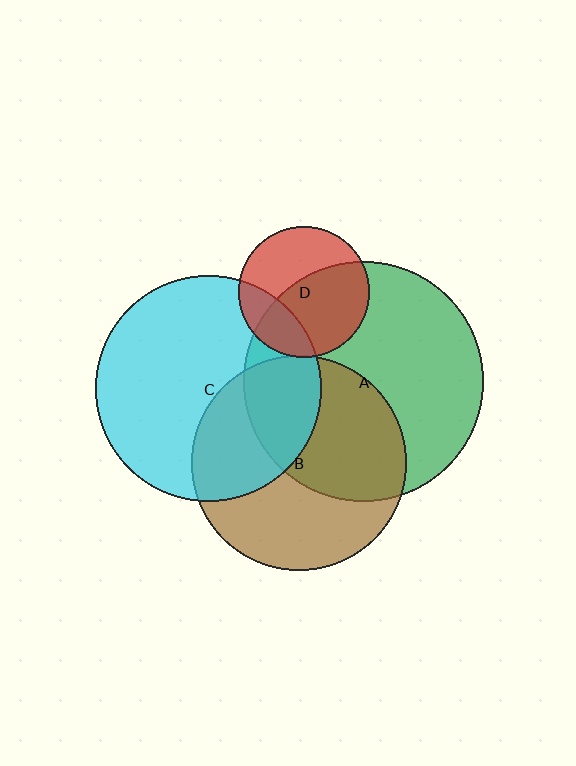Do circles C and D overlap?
Yes.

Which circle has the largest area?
Circle A (green).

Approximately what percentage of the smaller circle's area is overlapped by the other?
Approximately 25%.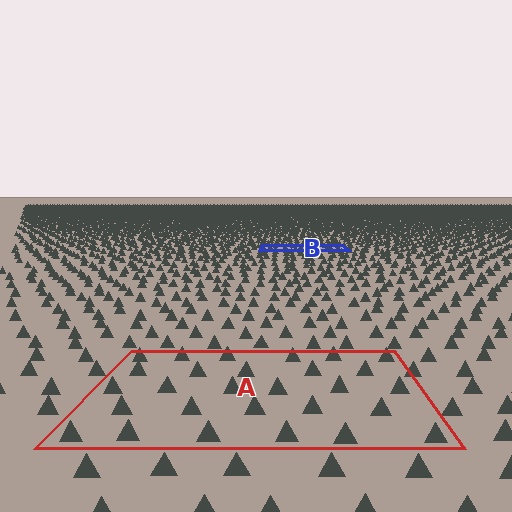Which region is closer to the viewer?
Region A is closer. The texture elements there are larger and more spread out.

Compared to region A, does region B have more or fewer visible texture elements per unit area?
Region B has more texture elements per unit area — they are packed more densely because it is farther away.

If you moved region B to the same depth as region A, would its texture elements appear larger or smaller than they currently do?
They would appear larger. At a closer depth, the same texture elements are projected at a bigger on-screen size.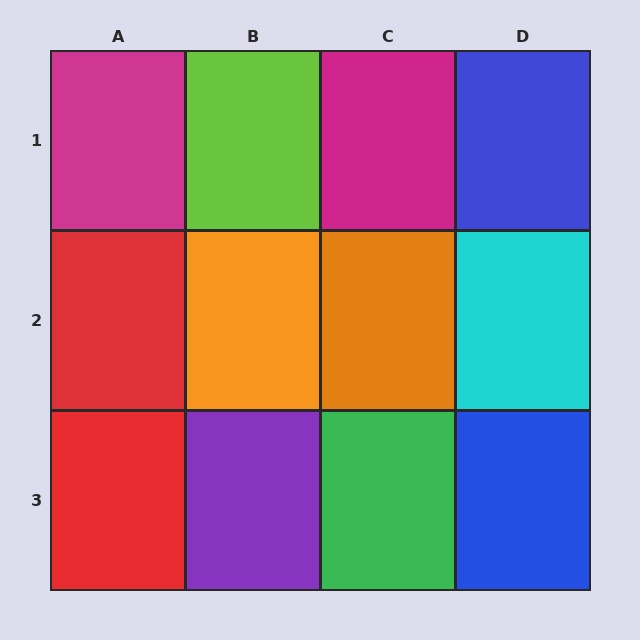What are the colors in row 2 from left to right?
Red, orange, orange, cyan.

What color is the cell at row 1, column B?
Lime.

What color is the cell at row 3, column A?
Red.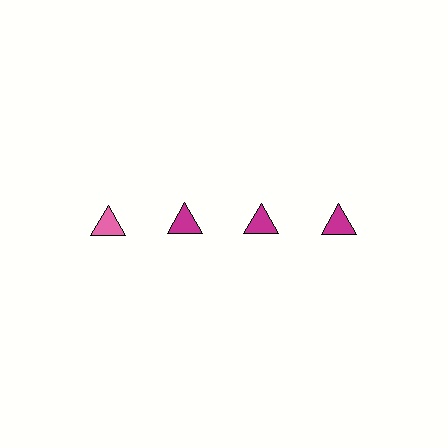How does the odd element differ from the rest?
It has a different color: pink instead of magenta.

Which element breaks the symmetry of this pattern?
The pink triangle in the top row, leftmost column breaks the symmetry. All other shapes are magenta triangles.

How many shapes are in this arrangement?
There are 4 shapes arranged in a grid pattern.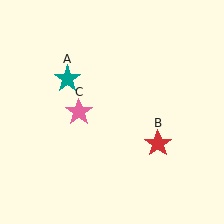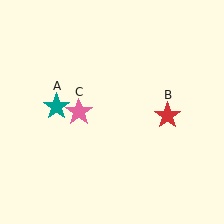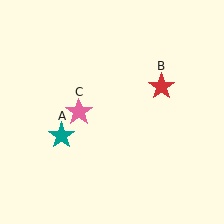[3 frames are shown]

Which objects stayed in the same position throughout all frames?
Pink star (object C) remained stationary.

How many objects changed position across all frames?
2 objects changed position: teal star (object A), red star (object B).